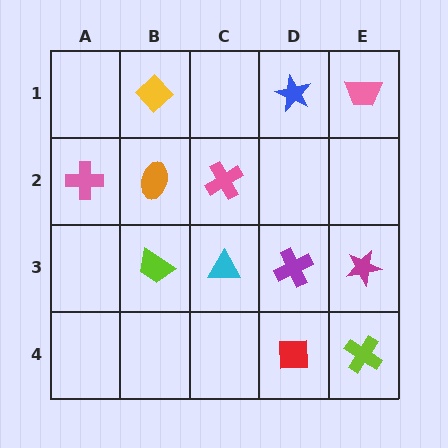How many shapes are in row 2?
3 shapes.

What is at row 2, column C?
A pink cross.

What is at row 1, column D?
A blue star.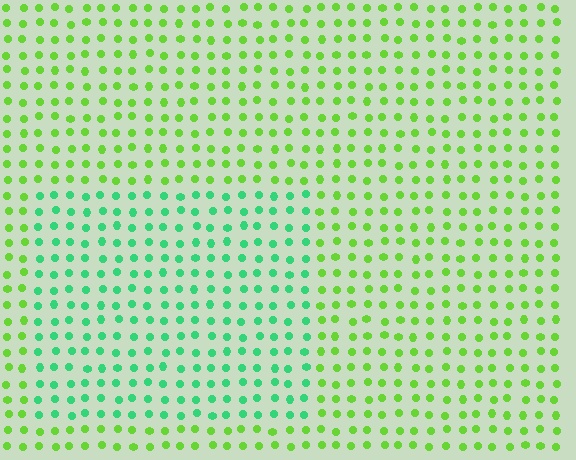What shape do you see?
I see a rectangle.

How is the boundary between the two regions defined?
The boundary is defined purely by a slight shift in hue (about 44 degrees). Spacing, size, and orientation are identical on both sides.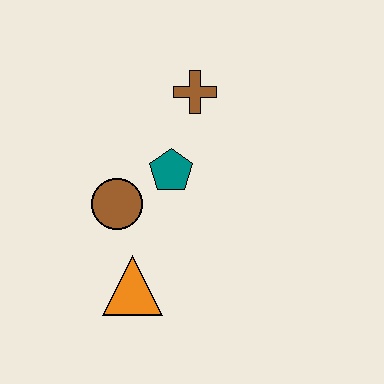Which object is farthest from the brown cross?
The orange triangle is farthest from the brown cross.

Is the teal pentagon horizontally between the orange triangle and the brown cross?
Yes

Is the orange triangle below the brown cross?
Yes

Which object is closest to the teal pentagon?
The brown circle is closest to the teal pentagon.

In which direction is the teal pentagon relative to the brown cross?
The teal pentagon is below the brown cross.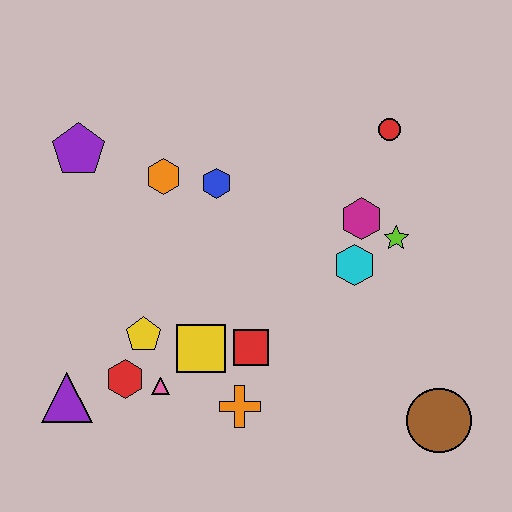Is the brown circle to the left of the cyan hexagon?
No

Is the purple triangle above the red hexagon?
No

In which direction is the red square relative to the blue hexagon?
The red square is below the blue hexagon.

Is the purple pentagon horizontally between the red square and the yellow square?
No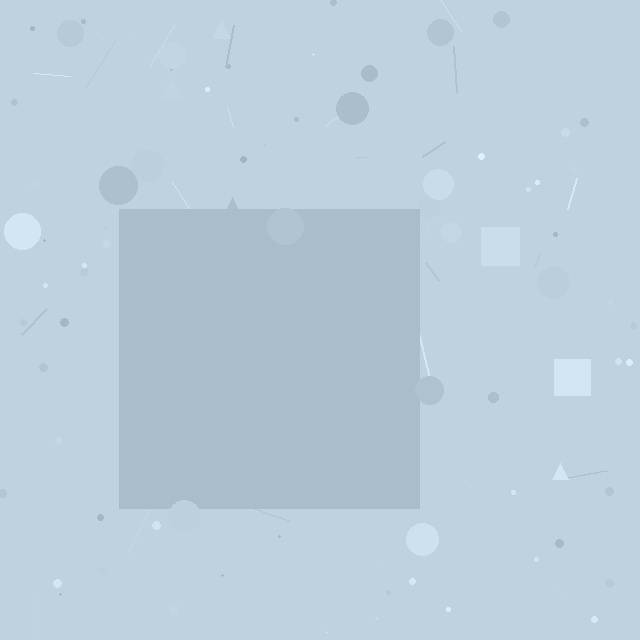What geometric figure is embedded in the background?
A square is embedded in the background.